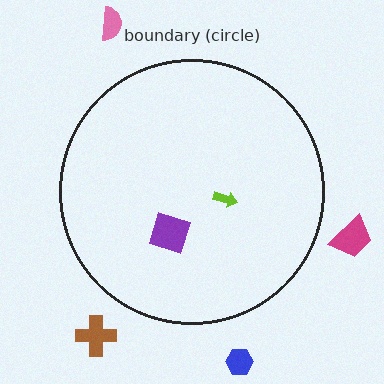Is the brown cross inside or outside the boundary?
Outside.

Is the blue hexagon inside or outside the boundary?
Outside.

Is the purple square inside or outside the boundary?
Inside.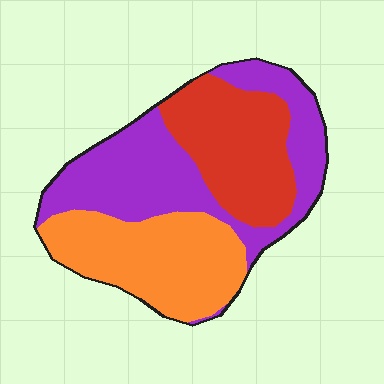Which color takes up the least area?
Red, at roughly 30%.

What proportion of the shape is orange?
Orange covers roughly 30% of the shape.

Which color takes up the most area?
Purple, at roughly 40%.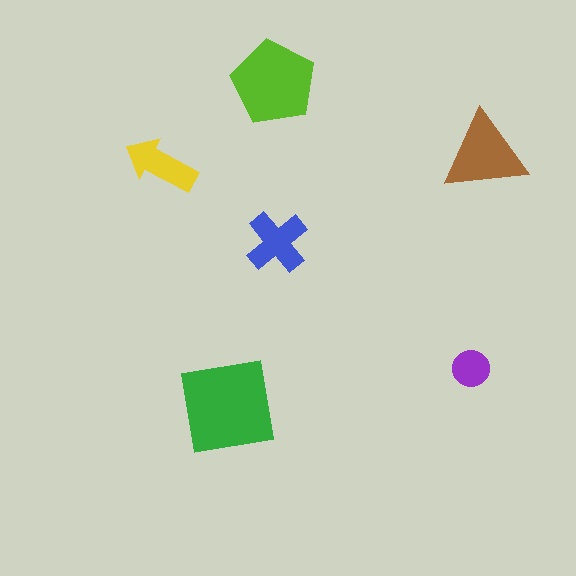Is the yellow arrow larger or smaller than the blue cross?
Smaller.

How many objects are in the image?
There are 6 objects in the image.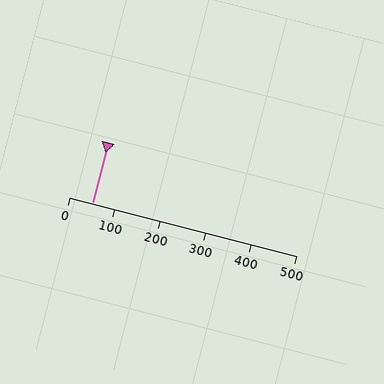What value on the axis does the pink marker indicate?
The marker indicates approximately 50.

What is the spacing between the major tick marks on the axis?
The major ticks are spaced 100 apart.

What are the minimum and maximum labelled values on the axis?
The axis runs from 0 to 500.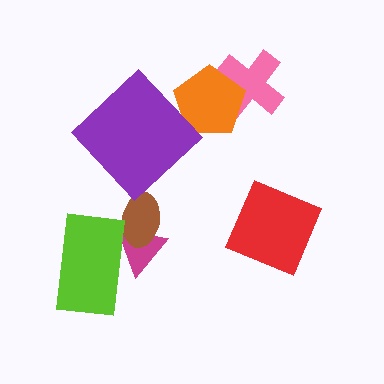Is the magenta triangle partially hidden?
Yes, it is partially covered by another shape.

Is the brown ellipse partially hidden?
Yes, it is partially covered by another shape.